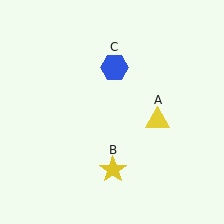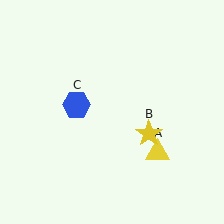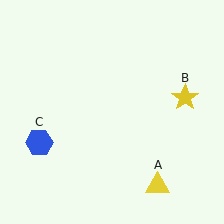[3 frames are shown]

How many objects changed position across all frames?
3 objects changed position: yellow triangle (object A), yellow star (object B), blue hexagon (object C).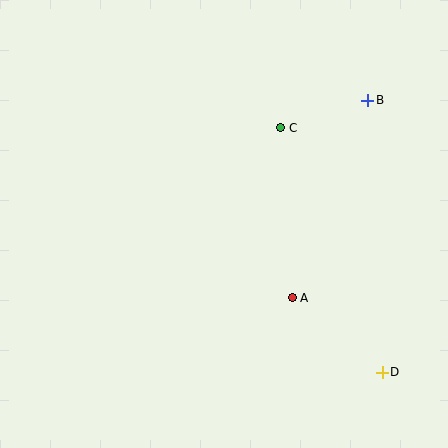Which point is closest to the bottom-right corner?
Point D is closest to the bottom-right corner.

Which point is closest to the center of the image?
Point A at (292, 298) is closest to the center.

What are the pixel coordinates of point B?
Point B is at (368, 100).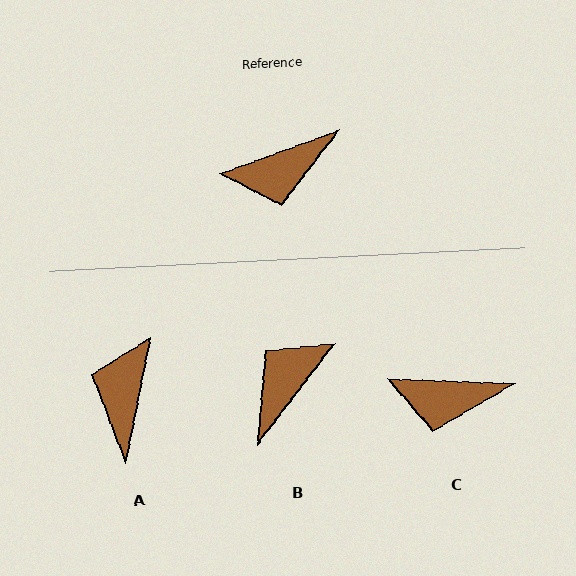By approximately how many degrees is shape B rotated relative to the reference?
Approximately 148 degrees clockwise.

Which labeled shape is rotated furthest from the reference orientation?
B, about 148 degrees away.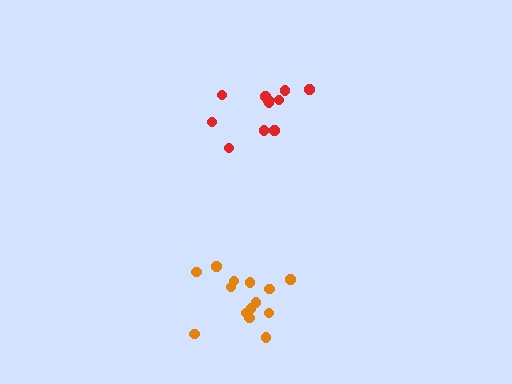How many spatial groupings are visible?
There are 2 spatial groupings.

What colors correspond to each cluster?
The clusters are colored: orange, red.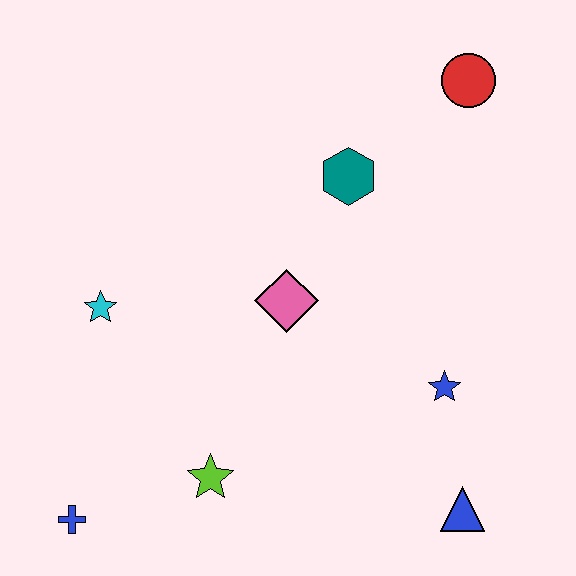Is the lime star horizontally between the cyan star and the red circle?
Yes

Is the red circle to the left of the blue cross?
No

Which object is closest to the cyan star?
The pink diamond is closest to the cyan star.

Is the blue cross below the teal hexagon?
Yes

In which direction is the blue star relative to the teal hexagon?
The blue star is below the teal hexagon.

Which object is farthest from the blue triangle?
The red circle is farthest from the blue triangle.